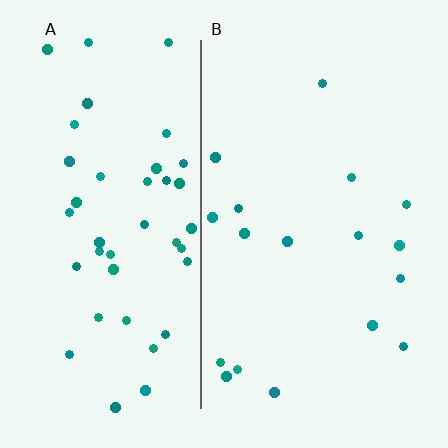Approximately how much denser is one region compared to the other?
Approximately 2.4× — region A over region B.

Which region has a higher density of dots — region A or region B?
A (the left).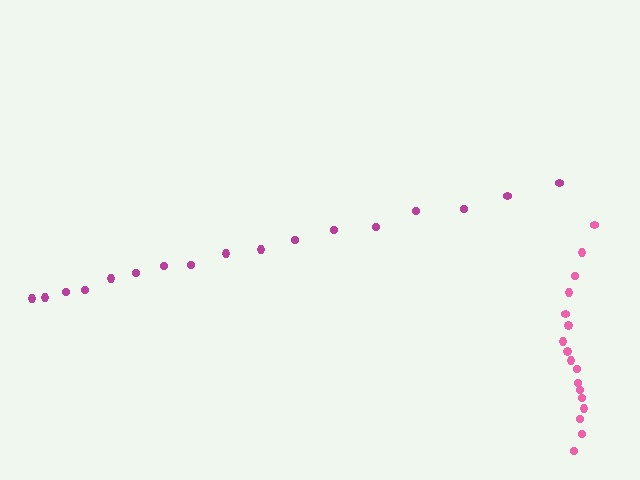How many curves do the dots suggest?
There are 2 distinct paths.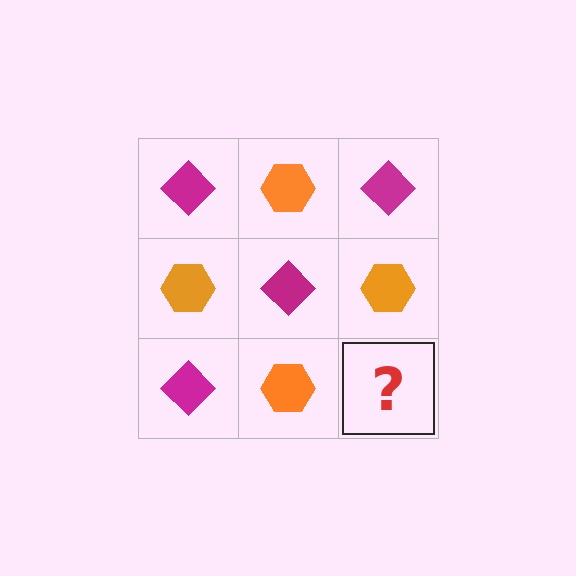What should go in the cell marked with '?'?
The missing cell should contain a magenta diamond.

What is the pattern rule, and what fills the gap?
The rule is that it alternates magenta diamond and orange hexagon in a checkerboard pattern. The gap should be filled with a magenta diamond.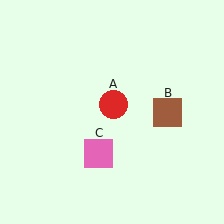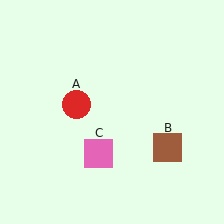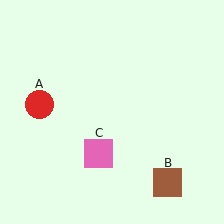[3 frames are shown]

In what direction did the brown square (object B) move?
The brown square (object B) moved down.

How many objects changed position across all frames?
2 objects changed position: red circle (object A), brown square (object B).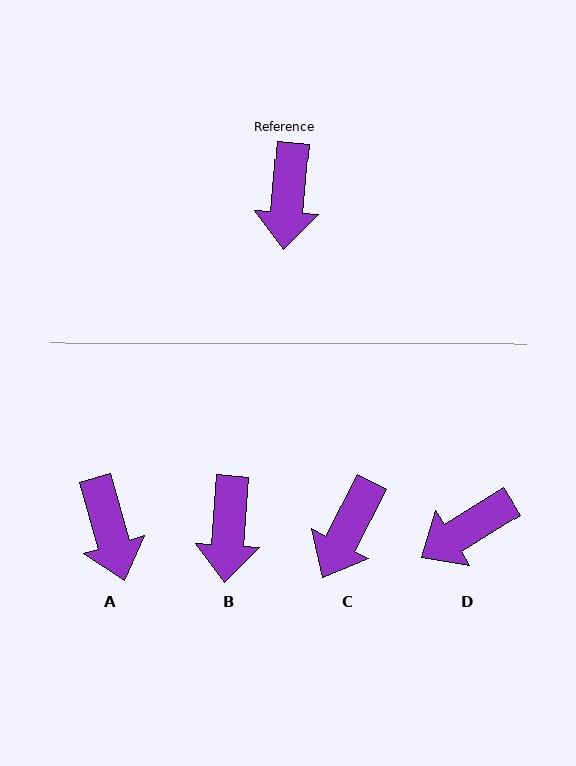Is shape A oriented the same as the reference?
No, it is off by about 21 degrees.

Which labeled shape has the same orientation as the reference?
B.